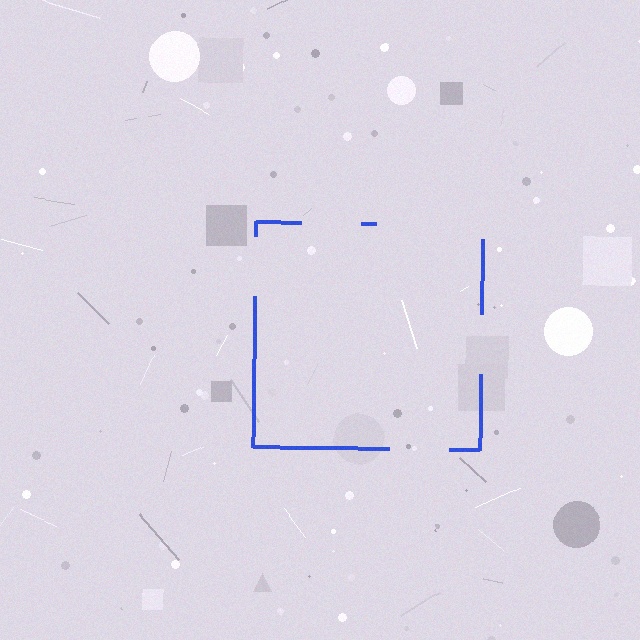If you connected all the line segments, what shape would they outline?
They would outline a square.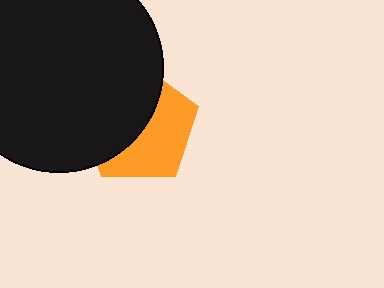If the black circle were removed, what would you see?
You would see the complete orange pentagon.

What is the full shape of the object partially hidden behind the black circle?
The partially hidden object is an orange pentagon.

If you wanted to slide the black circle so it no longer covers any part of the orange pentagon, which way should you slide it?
Slide it left — that is the most direct way to separate the two shapes.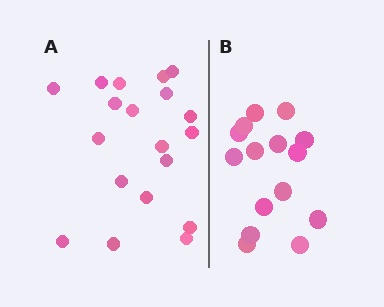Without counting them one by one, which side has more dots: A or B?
Region A (the left region) has more dots.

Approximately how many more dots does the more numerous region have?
Region A has about 4 more dots than region B.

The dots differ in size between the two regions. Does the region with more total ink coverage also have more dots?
No. Region B has more total ink coverage because its dots are larger, but region A actually contains more individual dots. Total area can be misleading — the number of items is what matters here.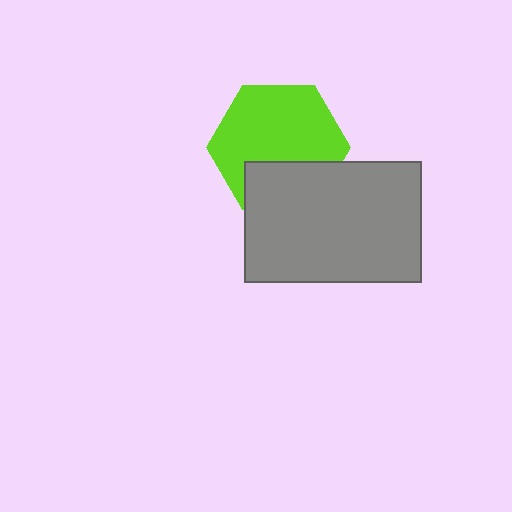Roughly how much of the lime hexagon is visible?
Most of it is visible (roughly 70%).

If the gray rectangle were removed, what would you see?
You would see the complete lime hexagon.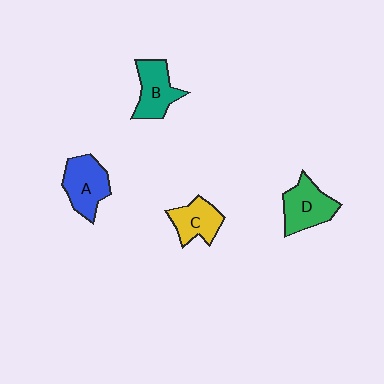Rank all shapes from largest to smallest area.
From largest to smallest: A (blue), D (green), B (teal), C (yellow).